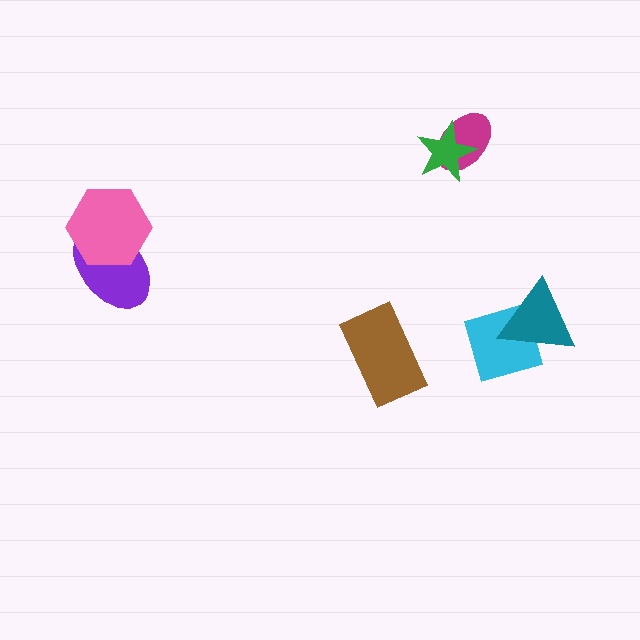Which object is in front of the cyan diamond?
The teal triangle is in front of the cyan diamond.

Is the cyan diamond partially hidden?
Yes, it is partially covered by another shape.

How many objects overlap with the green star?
1 object overlaps with the green star.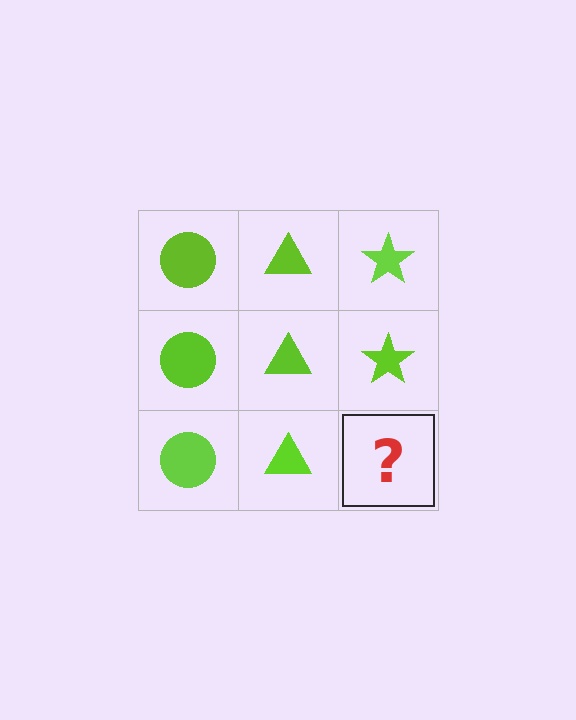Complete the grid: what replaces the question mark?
The question mark should be replaced with a lime star.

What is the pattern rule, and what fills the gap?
The rule is that each column has a consistent shape. The gap should be filled with a lime star.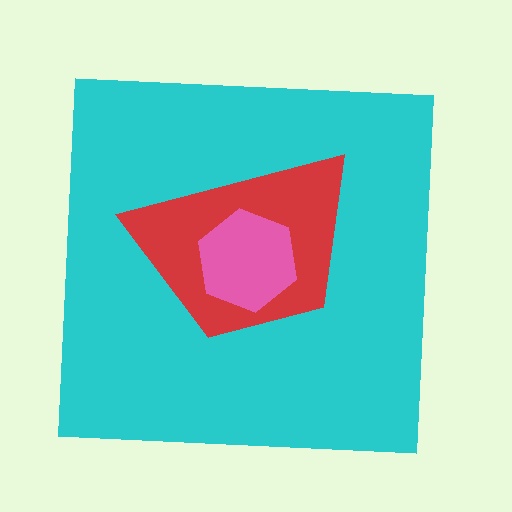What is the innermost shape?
The pink hexagon.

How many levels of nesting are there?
3.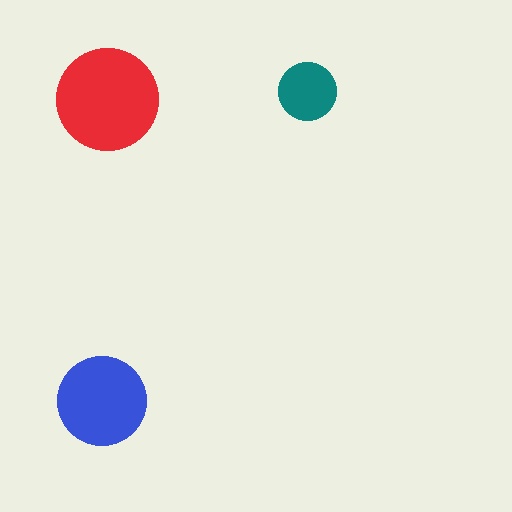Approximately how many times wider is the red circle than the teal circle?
About 2 times wider.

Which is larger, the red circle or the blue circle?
The red one.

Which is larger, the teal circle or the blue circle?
The blue one.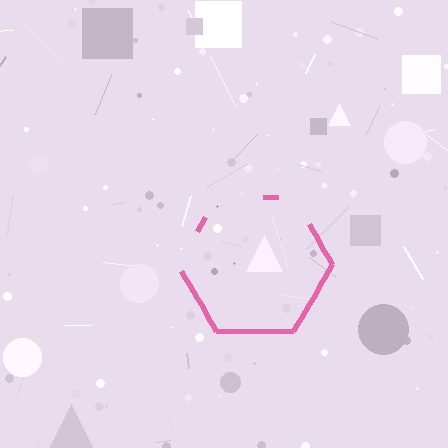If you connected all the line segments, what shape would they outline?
They would outline a hexagon.